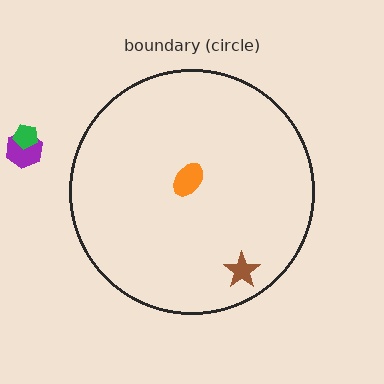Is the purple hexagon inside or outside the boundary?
Outside.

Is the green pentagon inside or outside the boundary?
Outside.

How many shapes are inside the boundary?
2 inside, 2 outside.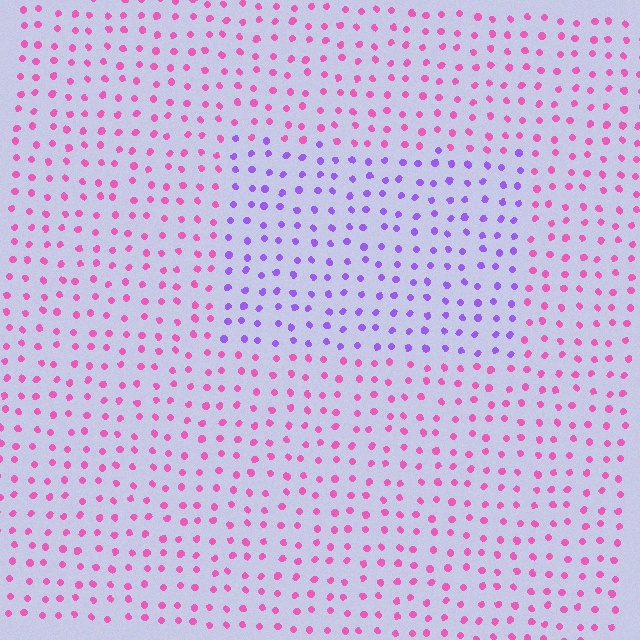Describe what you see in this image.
The image is filled with small pink elements in a uniform arrangement. A rectangle-shaped region is visible where the elements are tinted to a slightly different hue, forming a subtle color boundary.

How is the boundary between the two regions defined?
The boundary is defined purely by a slight shift in hue (about 55 degrees). Spacing, size, and orientation are identical on both sides.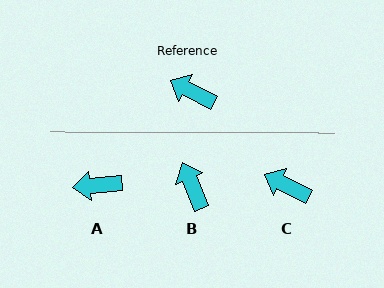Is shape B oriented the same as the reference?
No, it is off by about 40 degrees.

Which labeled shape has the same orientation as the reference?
C.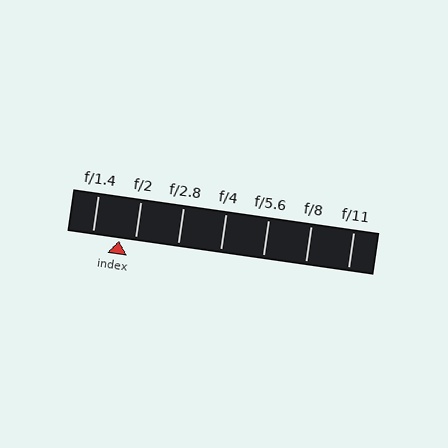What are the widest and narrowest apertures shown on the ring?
The widest aperture shown is f/1.4 and the narrowest is f/11.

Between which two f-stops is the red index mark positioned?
The index mark is between f/1.4 and f/2.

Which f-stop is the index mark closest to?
The index mark is closest to f/2.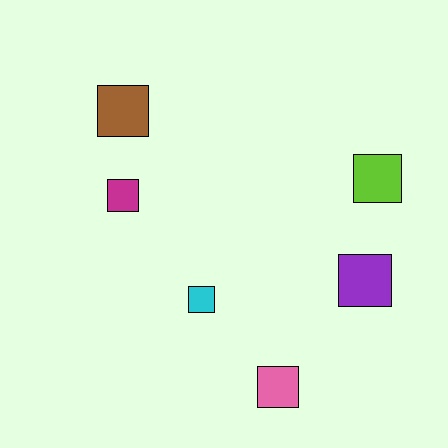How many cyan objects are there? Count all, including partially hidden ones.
There is 1 cyan object.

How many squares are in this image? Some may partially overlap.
There are 6 squares.